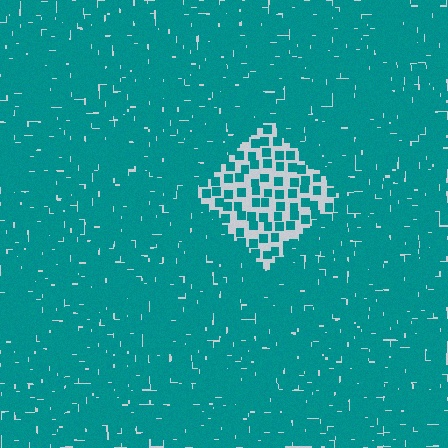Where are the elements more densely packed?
The elements are more densely packed outside the diamond boundary.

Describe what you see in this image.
The image contains small teal elements arranged at two different densities. A diamond-shaped region is visible where the elements are less densely packed than the surrounding area.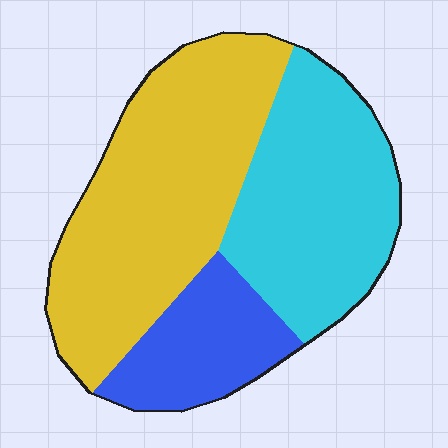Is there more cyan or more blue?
Cyan.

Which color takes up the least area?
Blue, at roughly 20%.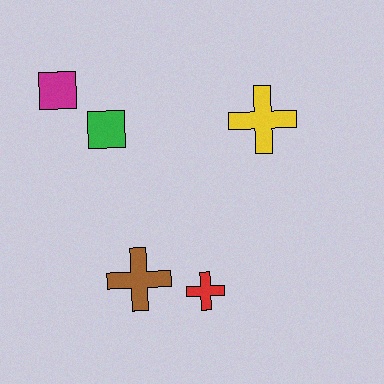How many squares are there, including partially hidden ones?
There are 2 squares.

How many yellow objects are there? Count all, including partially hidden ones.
There is 1 yellow object.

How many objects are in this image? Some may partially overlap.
There are 5 objects.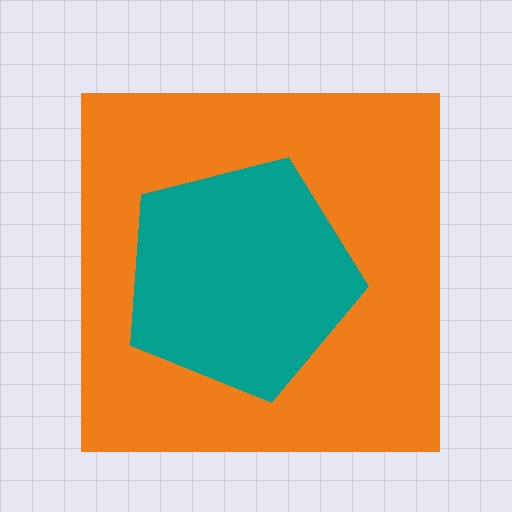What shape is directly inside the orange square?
The teal pentagon.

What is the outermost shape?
The orange square.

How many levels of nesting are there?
2.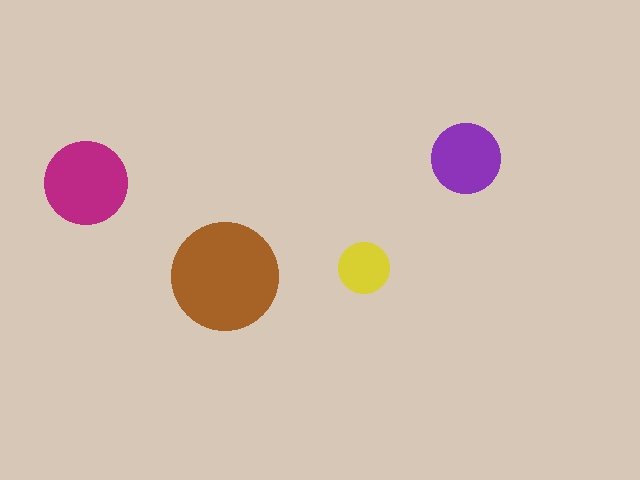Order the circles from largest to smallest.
the brown one, the magenta one, the purple one, the yellow one.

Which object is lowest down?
The brown circle is bottommost.